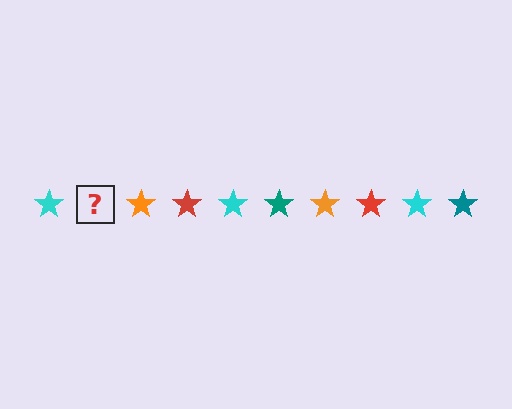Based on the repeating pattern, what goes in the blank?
The blank should be a teal star.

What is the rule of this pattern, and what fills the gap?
The rule is that the pattern cycles through cyan, teal, orange, red stars. The gap should be filled with a teal star.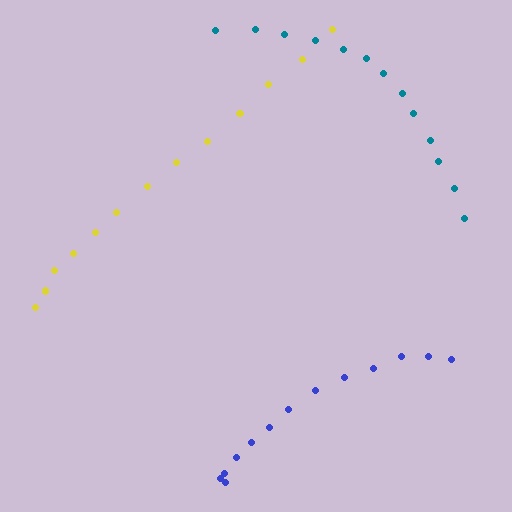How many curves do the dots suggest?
There are 3 distinct paths.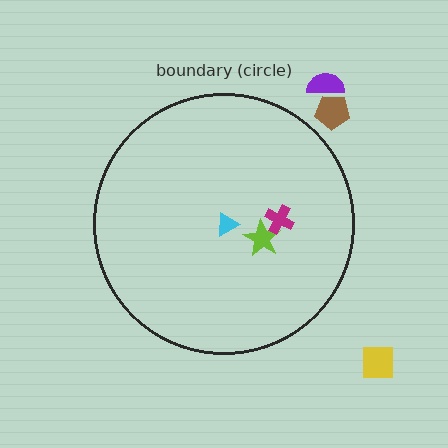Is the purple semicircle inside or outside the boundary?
Outside.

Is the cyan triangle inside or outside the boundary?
Inside.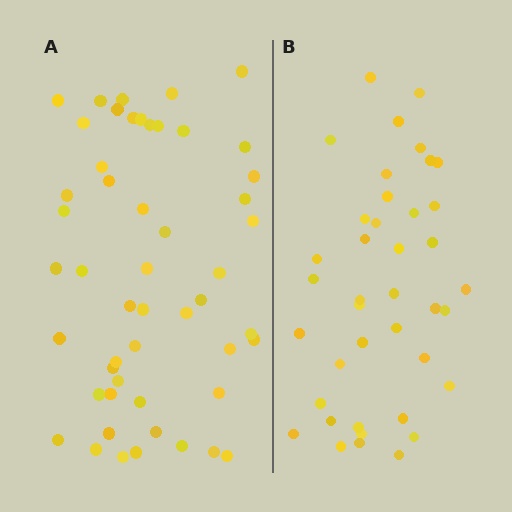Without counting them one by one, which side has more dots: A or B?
Region A (the left region) has more dots.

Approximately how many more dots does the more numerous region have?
Region A has roughly 12 or so more dots than region B.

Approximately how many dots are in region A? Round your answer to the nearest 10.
About 50 dots. (The exact count is 51, which rounds to 50.)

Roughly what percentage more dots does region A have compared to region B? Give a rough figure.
About 30% more.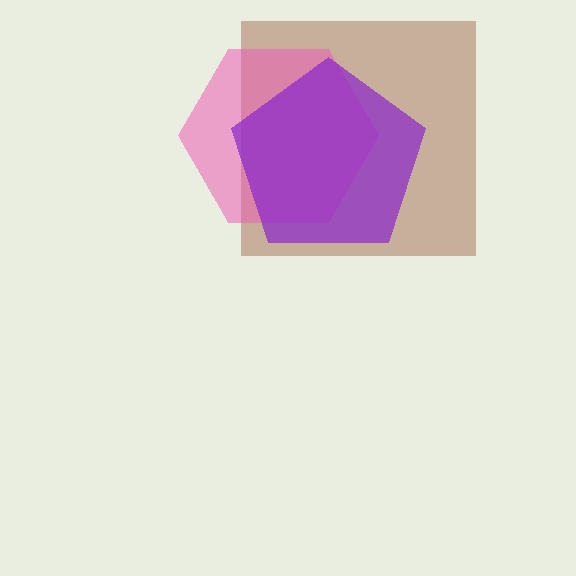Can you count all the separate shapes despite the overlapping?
Yes, there are 3 separate shapes.